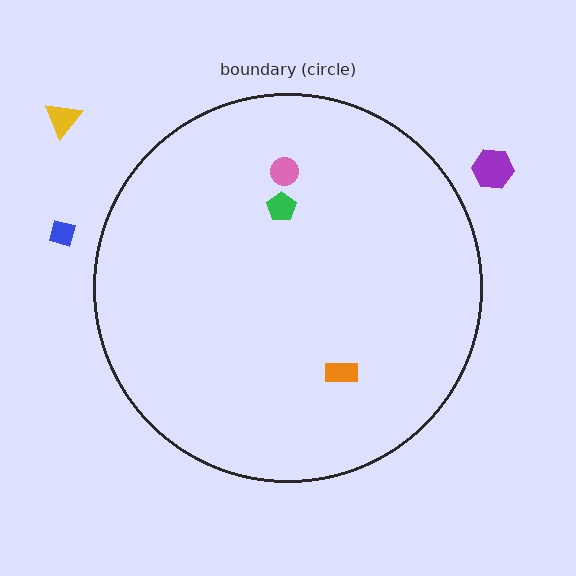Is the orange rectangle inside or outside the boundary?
Inside.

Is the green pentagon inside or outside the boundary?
Inside.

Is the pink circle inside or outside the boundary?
Inside.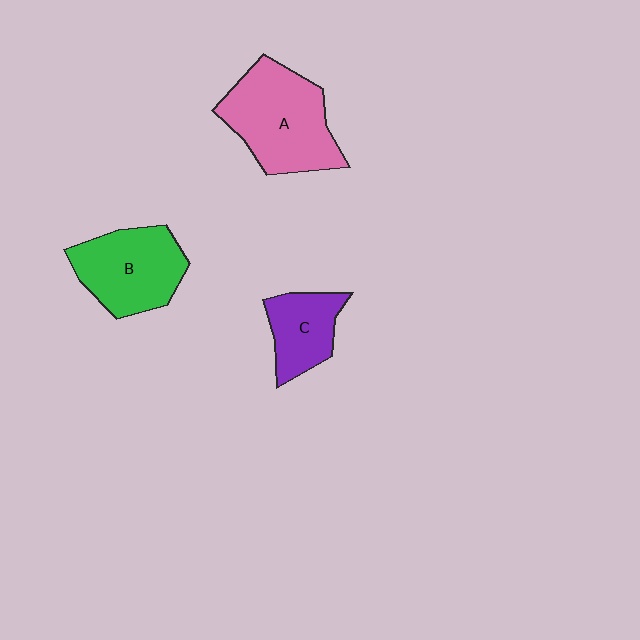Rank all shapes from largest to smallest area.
From largest to smallest: A (pink), B (green), C (purple).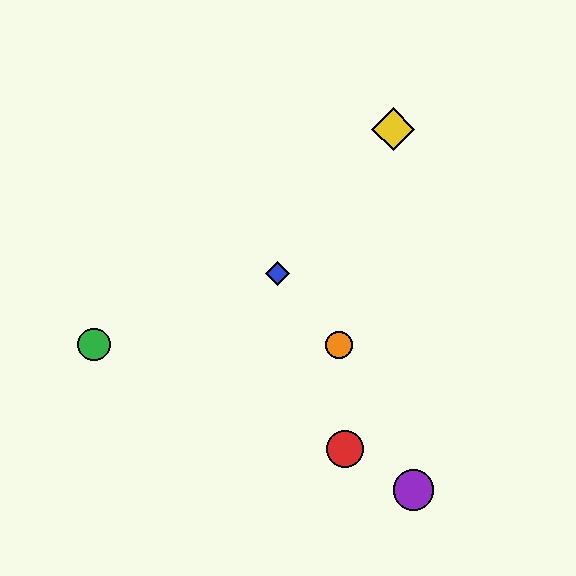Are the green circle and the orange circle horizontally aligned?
Yes, both are at y≈345.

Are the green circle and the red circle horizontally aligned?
No, the green circle is at y≈345 and the red circle is at y≈449.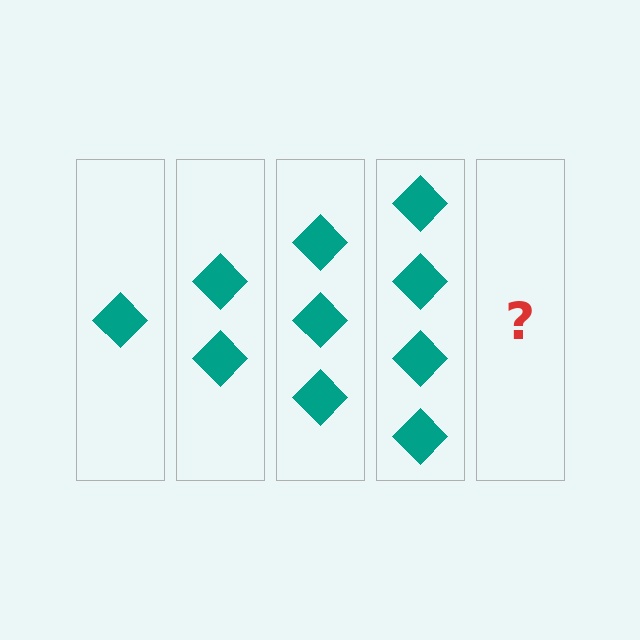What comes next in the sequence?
The next element should be 5 diamonds.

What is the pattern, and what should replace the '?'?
The pattern is that each step adds one more diamond. The '?' should be 5 diamonds.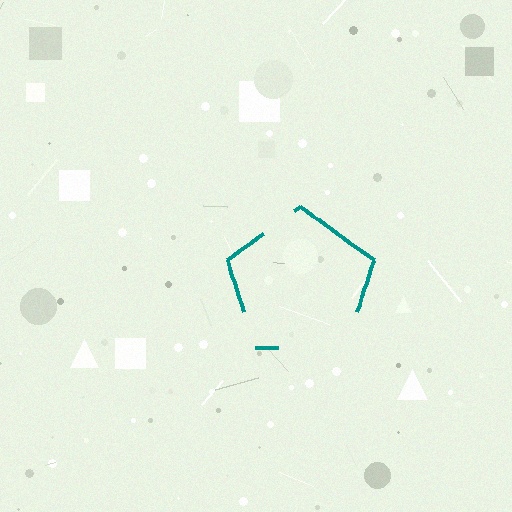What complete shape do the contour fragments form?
The contour fragments form a pentagon.